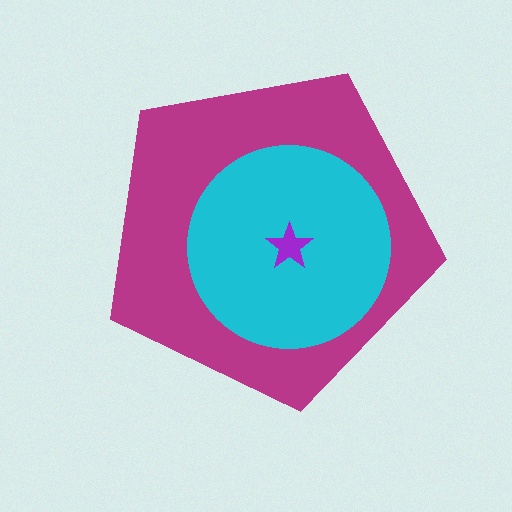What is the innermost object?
The purple star.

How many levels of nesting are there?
3.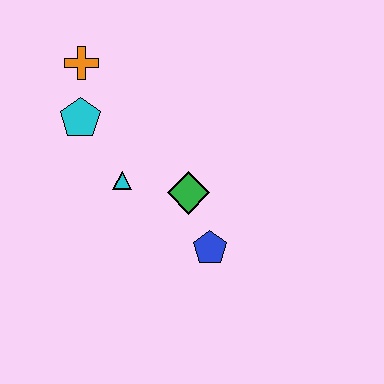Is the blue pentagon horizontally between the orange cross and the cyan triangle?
No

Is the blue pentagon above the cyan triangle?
No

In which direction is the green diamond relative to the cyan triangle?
The green diamond is to the right of the cyan triangle.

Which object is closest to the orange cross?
The cyan pentagon is closest to the orange cross.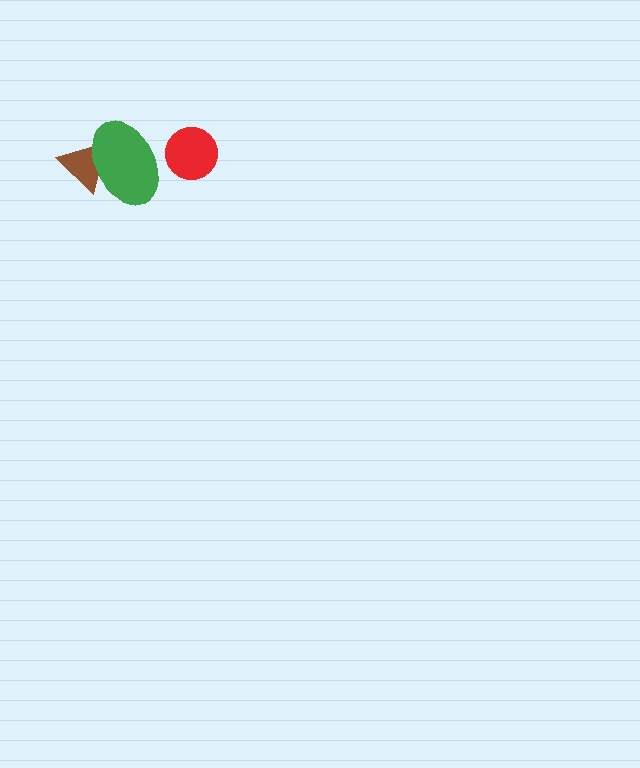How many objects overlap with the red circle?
0 objects overlap with the red circle.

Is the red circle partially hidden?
No, no other shape covers it.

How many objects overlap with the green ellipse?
1 object overlaps with the green ellipse.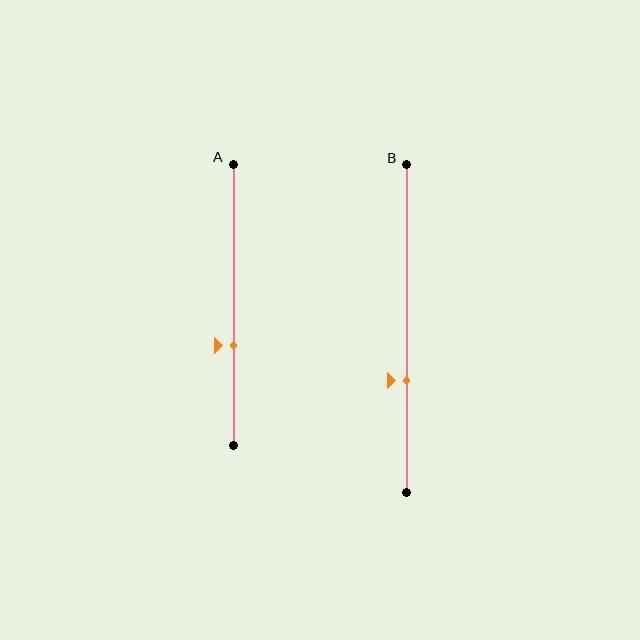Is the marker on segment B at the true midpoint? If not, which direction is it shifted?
No, the marker on segment B is shifted downward by about 16% of the segment length.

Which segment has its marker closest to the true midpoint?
Segment A has its marker closest to the true midpoint.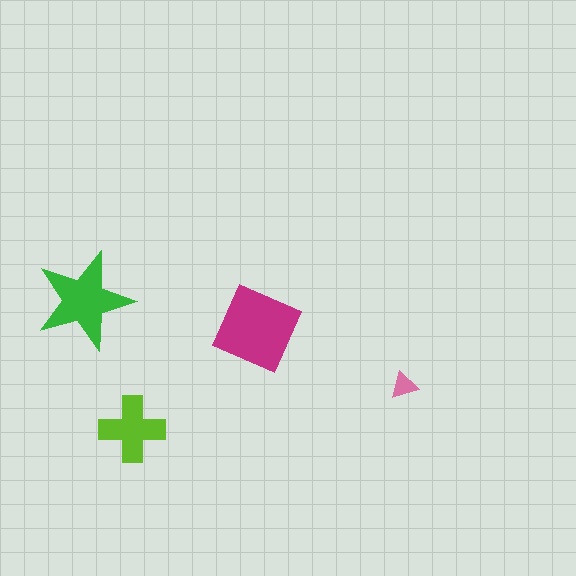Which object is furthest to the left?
The green star is leftmost.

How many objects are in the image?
There are 4 objects in the image.